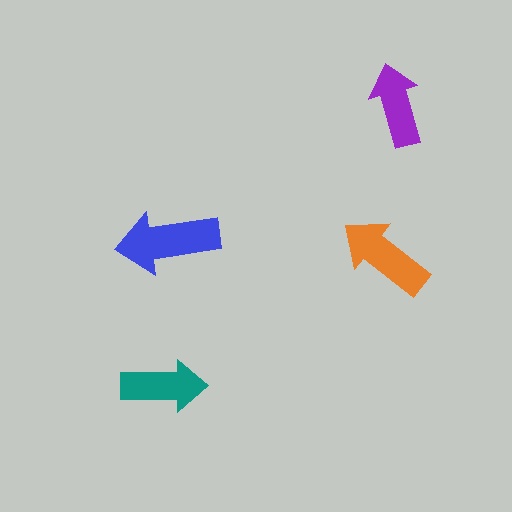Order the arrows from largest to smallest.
the blue one, the orange one, the teal one, the purple one.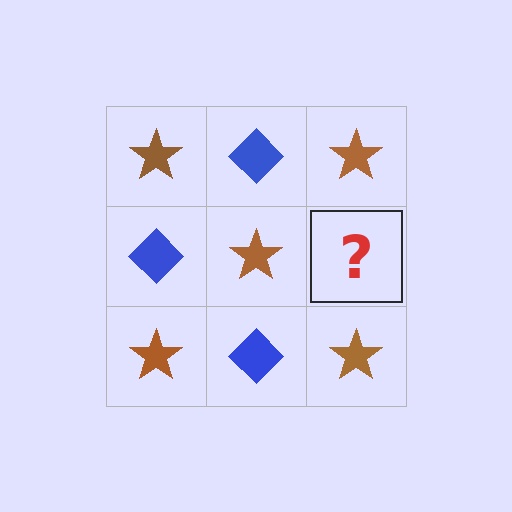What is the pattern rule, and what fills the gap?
The rule is that it alternates brown star and blue diamond in a checkerboard pattern. The gap should be filled with a blue diamond.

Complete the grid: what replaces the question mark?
The question mark should be replaced with a blue diamond.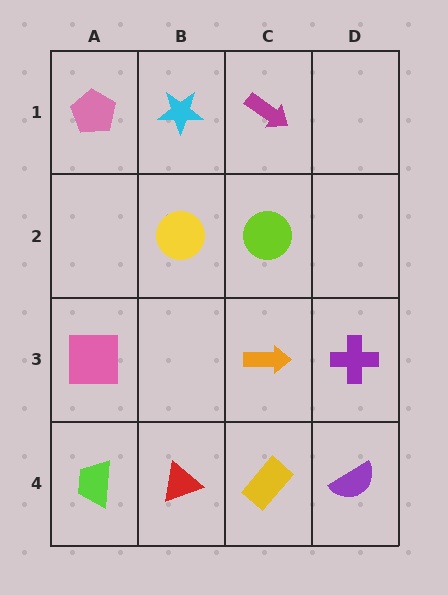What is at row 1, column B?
A cyan star.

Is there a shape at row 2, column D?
No, that cell is empty.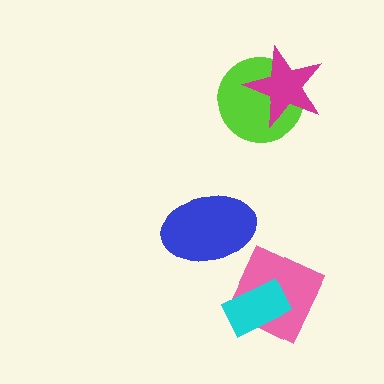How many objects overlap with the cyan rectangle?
1 object overlaps with the cyan rectangle.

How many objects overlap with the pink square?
1 object overlaps with the pink square.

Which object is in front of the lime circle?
The magenta star is in front of the lime circle.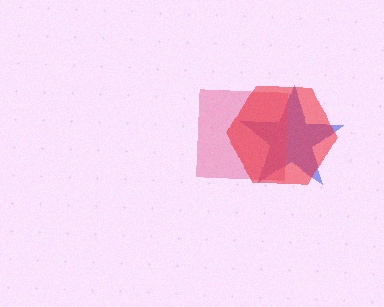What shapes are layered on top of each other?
The layered shapes are: a blue star, a pink square, a red hexagon.